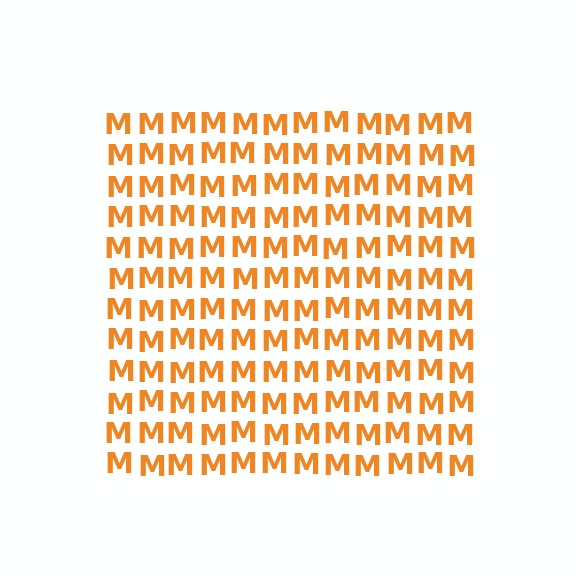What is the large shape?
The large shape is a square.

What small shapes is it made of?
It is made of small letter M's.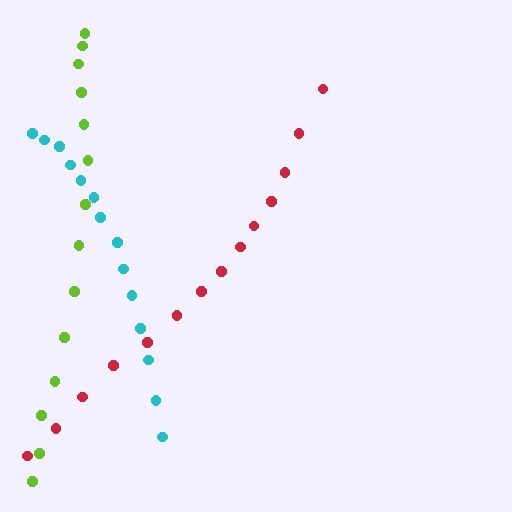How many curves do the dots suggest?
There are 3 distinct paths.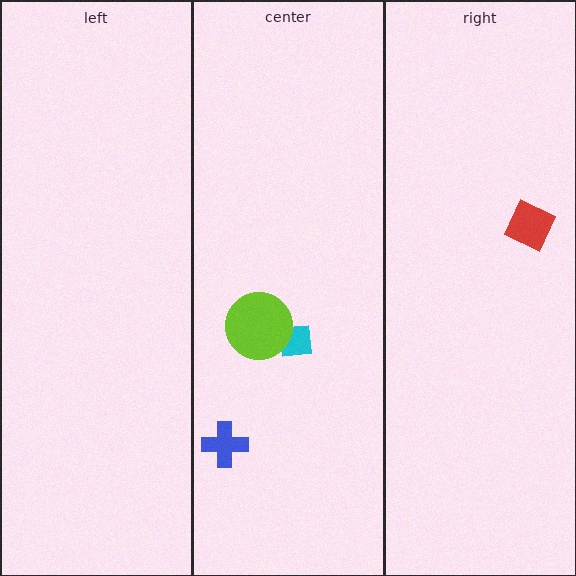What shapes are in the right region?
The red square.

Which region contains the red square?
The right region.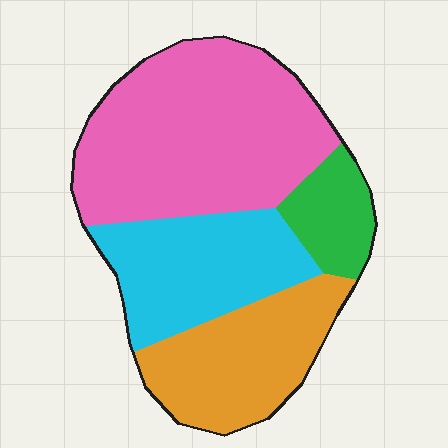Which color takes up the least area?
Green, at roughly 10%.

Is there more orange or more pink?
Pink.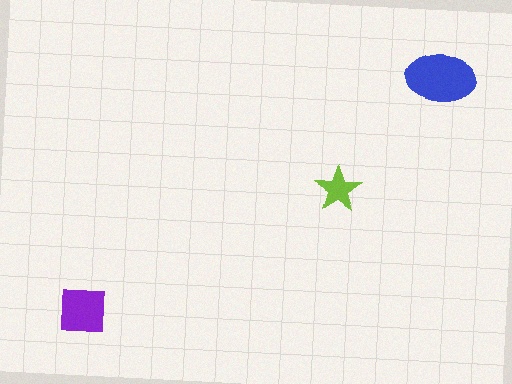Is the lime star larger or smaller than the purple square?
Smaller.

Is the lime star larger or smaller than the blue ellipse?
Smaller.